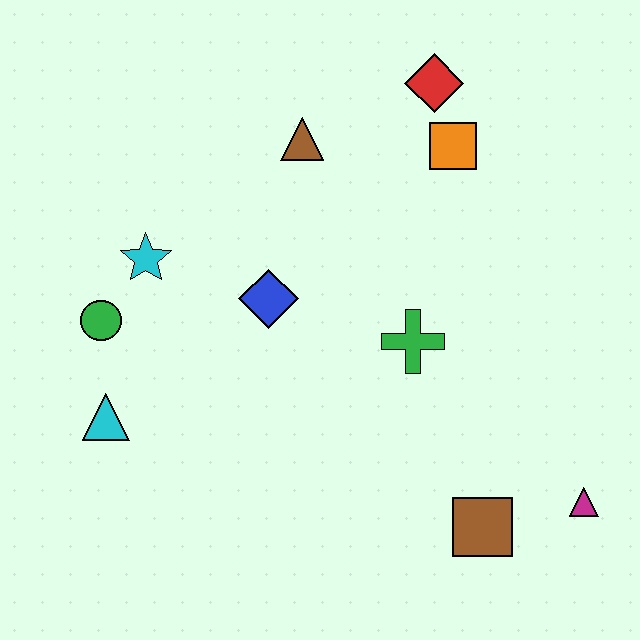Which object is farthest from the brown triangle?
The magenta triangle is farthest from the brown triangle.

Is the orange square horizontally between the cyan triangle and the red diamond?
No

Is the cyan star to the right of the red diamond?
No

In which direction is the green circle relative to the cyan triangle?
The green circle is above the cyan triangle.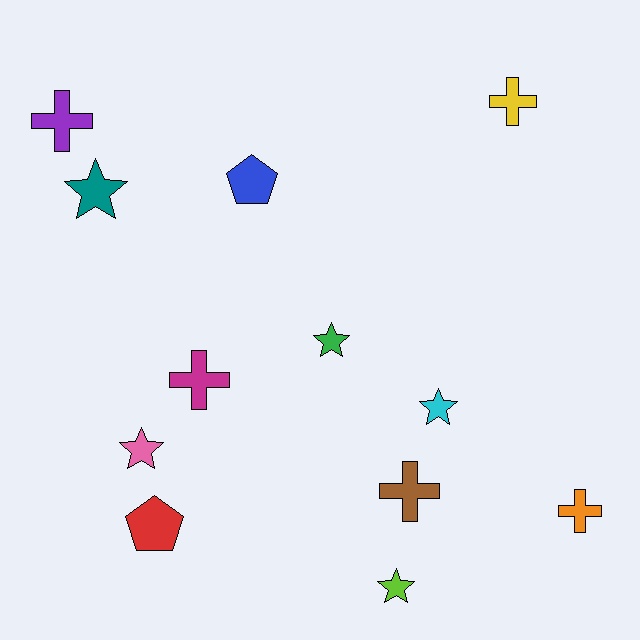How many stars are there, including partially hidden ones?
There are 5 stars.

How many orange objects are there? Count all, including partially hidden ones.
There is 1 orange object.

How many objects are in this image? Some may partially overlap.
There are 12 objects.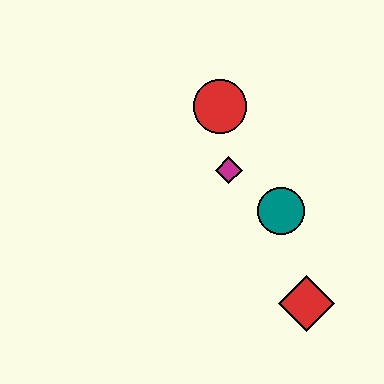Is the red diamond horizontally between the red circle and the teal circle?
No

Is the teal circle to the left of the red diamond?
Yes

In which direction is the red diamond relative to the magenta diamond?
The red diamond is below the magenta diamond.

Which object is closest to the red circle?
The magenta diamond is closest to the red circle.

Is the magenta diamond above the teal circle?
Yes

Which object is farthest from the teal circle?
The red circle is farthest from the teal circle.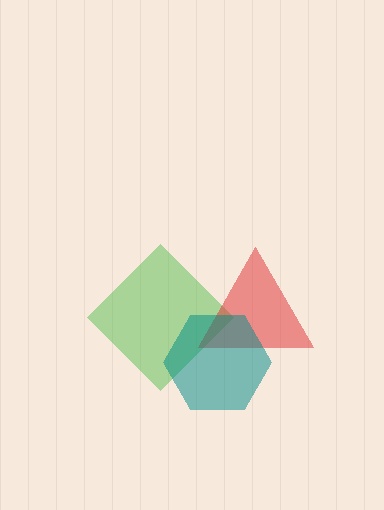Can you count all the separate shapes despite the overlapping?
Yes, there are 3 separate shapes.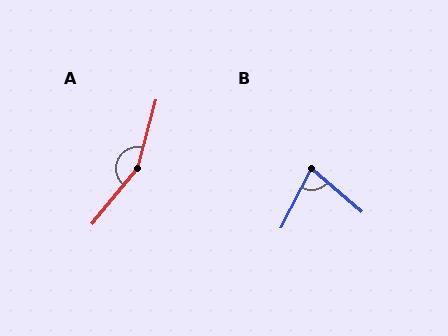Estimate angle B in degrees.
Approximately 76 degrees.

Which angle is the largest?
A, at approximately 156 degrees.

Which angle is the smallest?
B, at approximately 76 degrees.